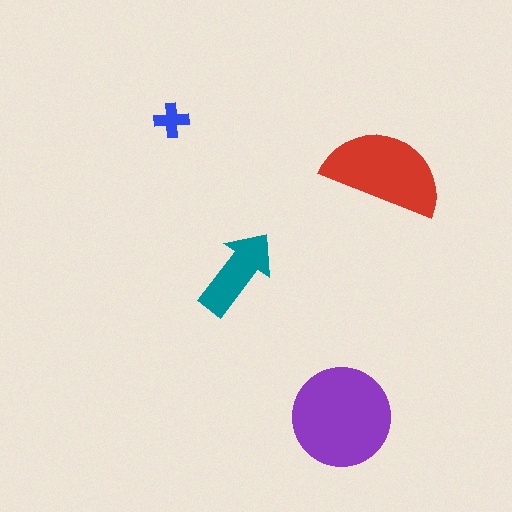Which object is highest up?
The blue cross is topmost.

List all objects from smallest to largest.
The blue cross, the teal arrow, the red semicircle, the purple circle.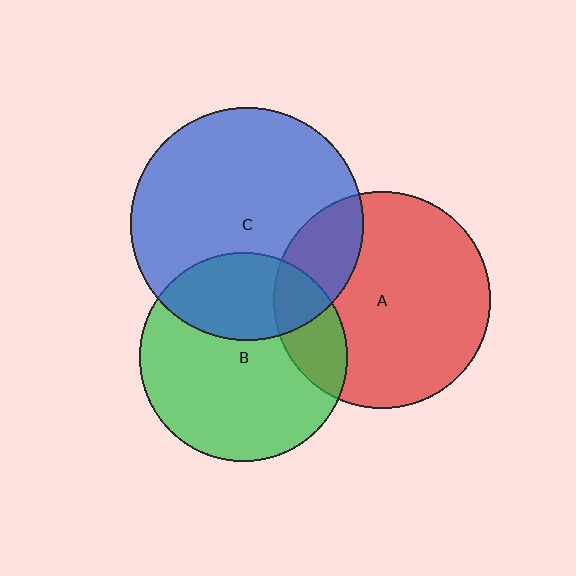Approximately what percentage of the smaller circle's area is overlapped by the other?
Approximately 20%.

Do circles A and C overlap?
Yes.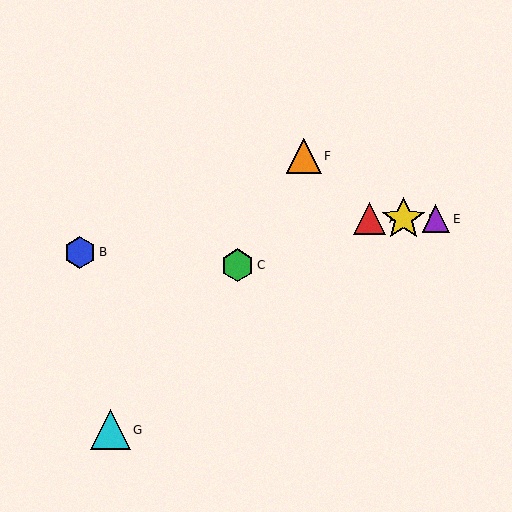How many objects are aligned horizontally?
3 objects (A, D, E) are aligned horizontally.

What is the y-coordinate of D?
Object D is at y≈219.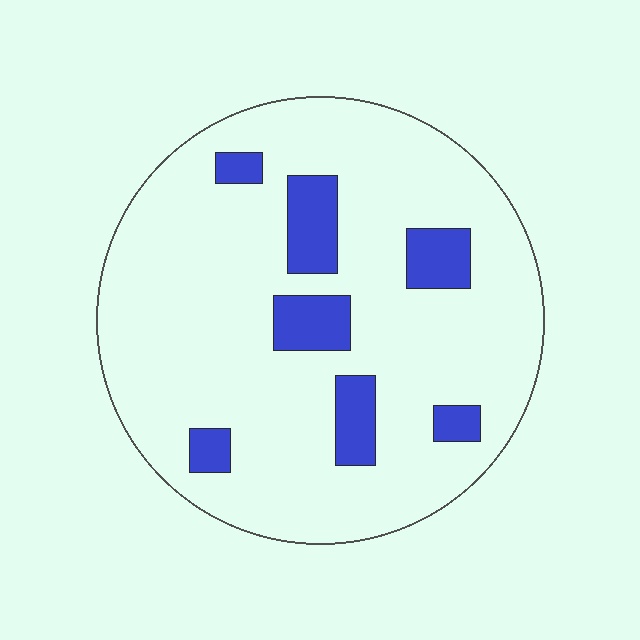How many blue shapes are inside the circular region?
7.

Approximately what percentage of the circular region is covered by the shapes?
Approximately 15%.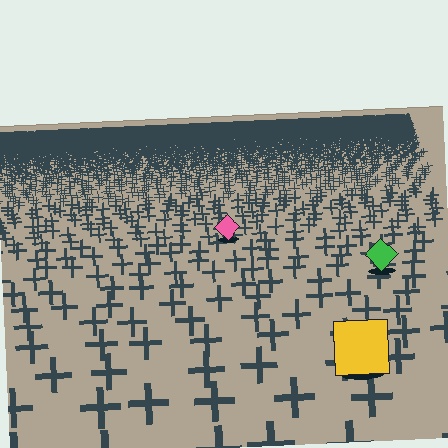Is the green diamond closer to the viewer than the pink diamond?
Yes. The green diamond is closer — you can tell from the texture gradient: the ground texture is coarser near it.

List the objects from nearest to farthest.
From nearest to farthest: the yellow square, the green diamond, the pink diamond.